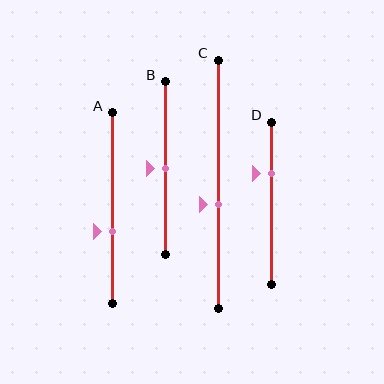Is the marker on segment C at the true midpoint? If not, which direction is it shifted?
No, the marker on segment C is shifted downward by about 8% of the segment length.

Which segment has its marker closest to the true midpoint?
Segment B has its marker closest to the true midpoint.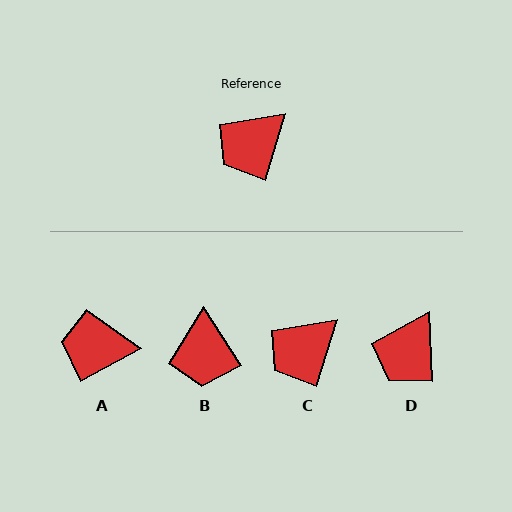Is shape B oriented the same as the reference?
No, it is off by about 50 degrees.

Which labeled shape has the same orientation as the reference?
C.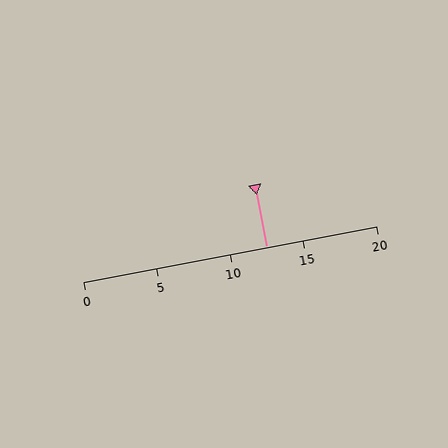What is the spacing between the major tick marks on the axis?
The major ticks are spaced 5 apart.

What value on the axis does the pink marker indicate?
The marker indicates approximately 12.5.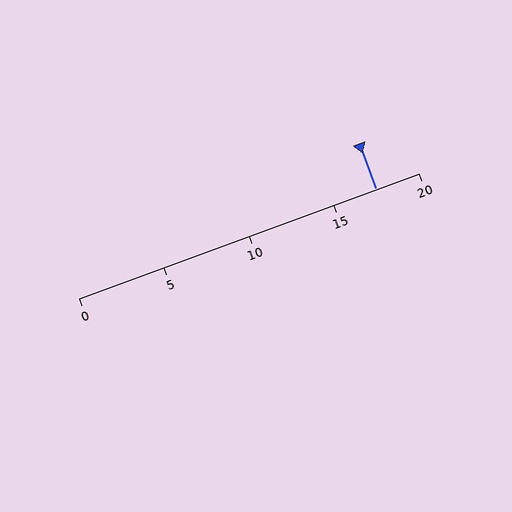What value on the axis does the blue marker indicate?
The marker indicates approximately 17.5.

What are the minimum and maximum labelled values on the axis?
The axis runs from 0 to 20.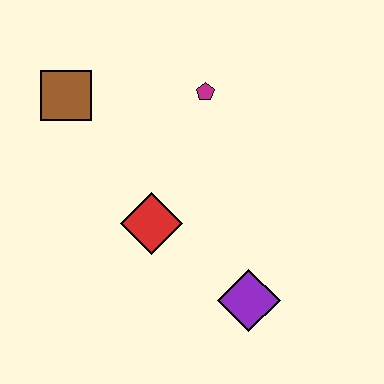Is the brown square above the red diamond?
Yes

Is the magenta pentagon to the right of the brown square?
Yes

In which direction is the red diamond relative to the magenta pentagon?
The red diamond is below the magenta pentagon.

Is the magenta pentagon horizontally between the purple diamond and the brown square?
Yes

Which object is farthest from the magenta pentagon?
The purple diamond is farthest from the magenta pentagon.